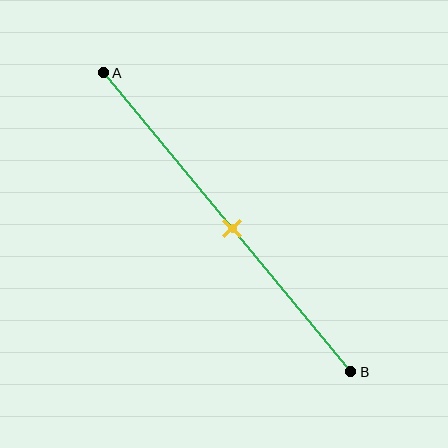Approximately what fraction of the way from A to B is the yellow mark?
The yellow mark is approximately 50% of the way from A to B.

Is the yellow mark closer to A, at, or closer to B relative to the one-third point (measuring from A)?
The yellow mark is closer to point B than the one-third point of segment AB.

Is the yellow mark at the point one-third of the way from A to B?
No, the mark is at about 50% from A, not at the 33% one-third point.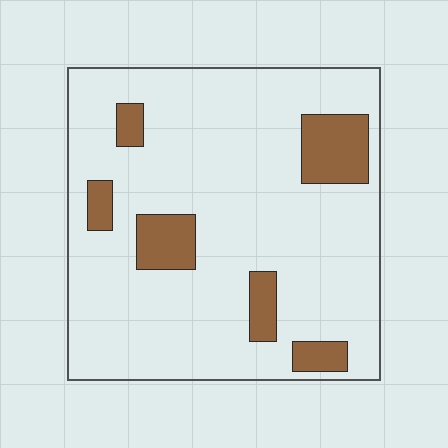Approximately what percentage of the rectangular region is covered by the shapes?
Approximately 15%.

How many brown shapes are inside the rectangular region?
6.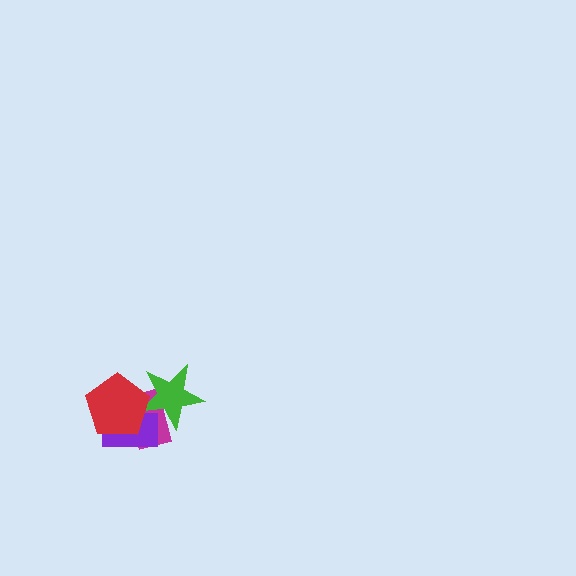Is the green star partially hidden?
Yes, it is partially covered by another shape.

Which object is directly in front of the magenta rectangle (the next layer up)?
The green star is directly in front of the magenta rectangle.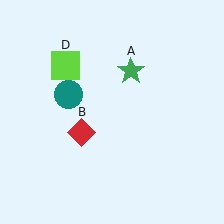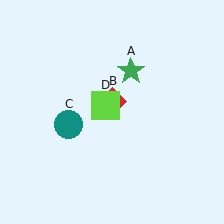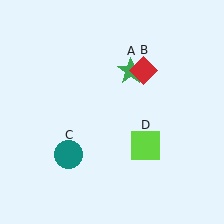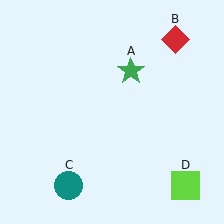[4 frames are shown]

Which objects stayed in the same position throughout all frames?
Green star (object A) remained stationary.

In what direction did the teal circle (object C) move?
The teal circle (object C) moved down.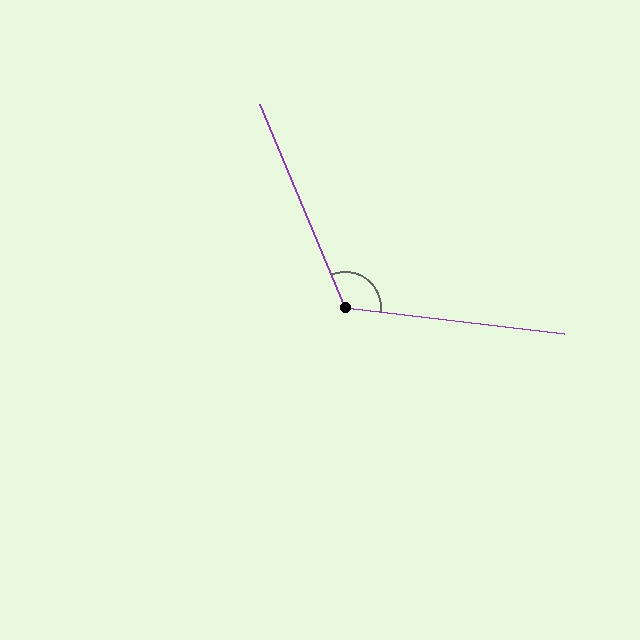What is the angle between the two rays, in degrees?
Approximately 120 degrees.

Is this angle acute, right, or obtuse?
It is obtuse.